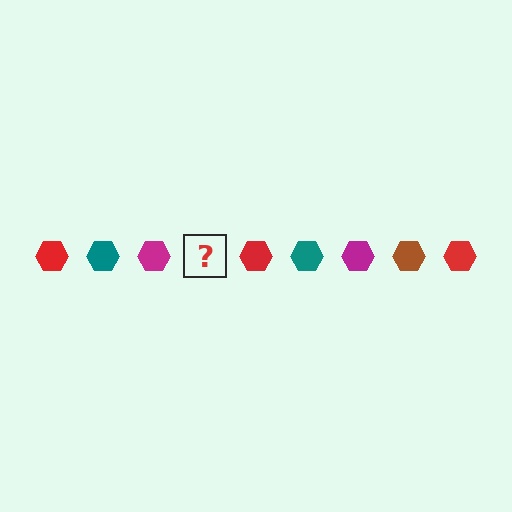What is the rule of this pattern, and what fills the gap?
The rule is that the pattern cycles through red, teal, magenta, brown hexagons. The gap should be filled with a brown hexagon.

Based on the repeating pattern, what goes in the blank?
The blank should be a brown hexagon.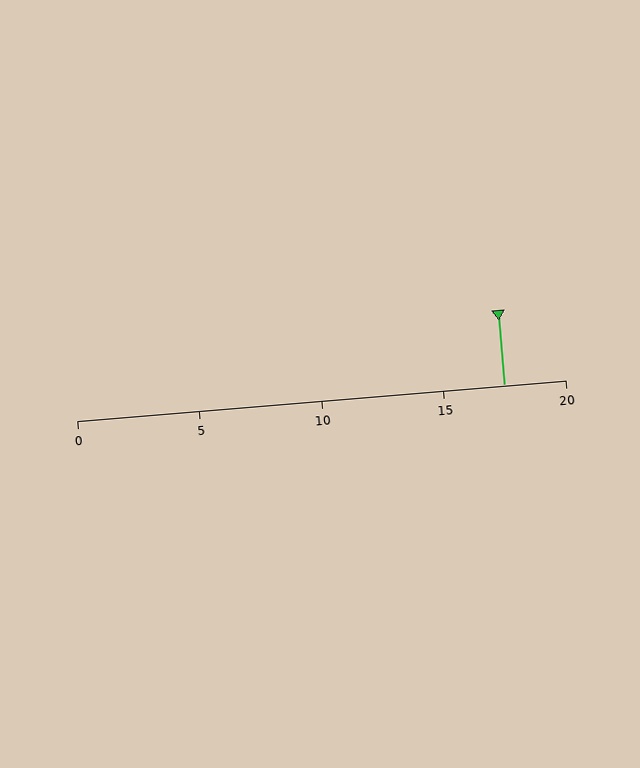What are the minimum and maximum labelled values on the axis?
The axis runs from 0 to 20.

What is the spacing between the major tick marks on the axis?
The major ticks are spaced 5 apart.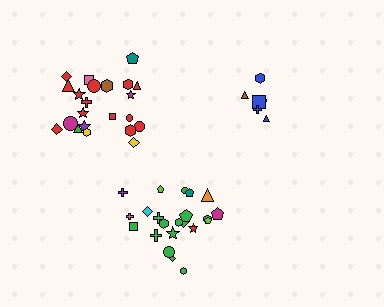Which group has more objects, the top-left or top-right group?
The top-left group.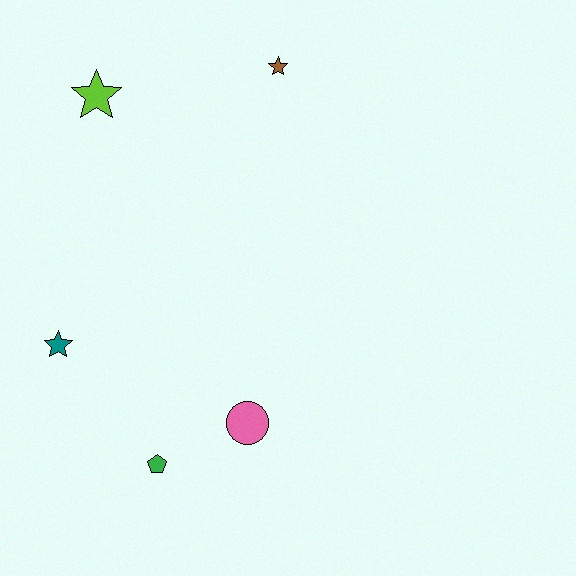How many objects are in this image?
There are 5 objects.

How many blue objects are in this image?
There are no blue objects.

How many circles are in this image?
There is 1 circle.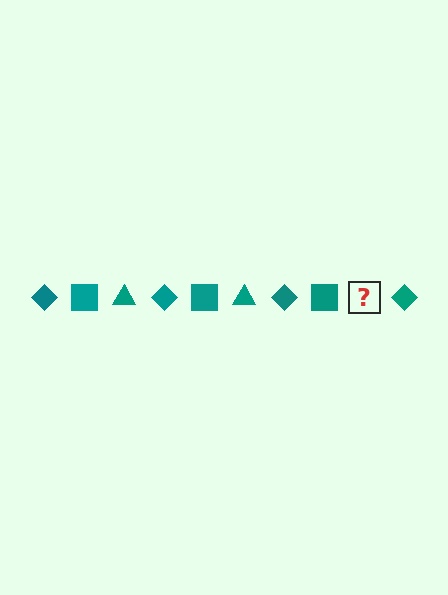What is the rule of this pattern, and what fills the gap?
The rule is that the pattern cycles through diamond, square, triangle shapes in teal. The gap should be filled with a teal triangle.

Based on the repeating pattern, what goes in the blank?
The blank should be a teal triangle.